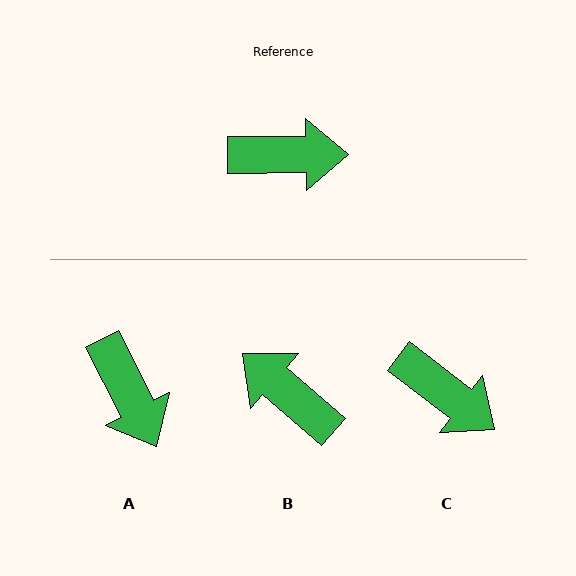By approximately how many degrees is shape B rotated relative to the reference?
Approximately 139 degrees counter-clockwise.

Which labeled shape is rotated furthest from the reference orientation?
B, about 139 degrees away.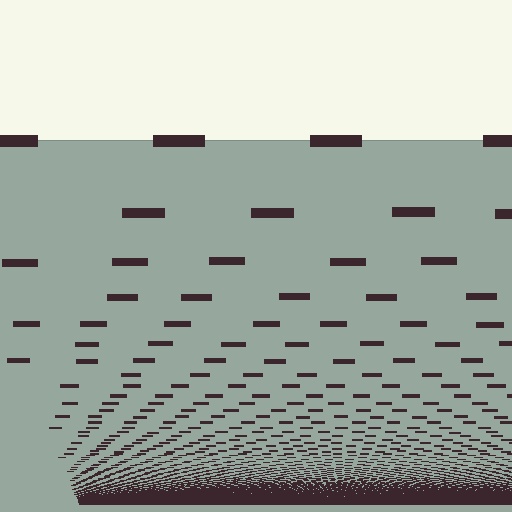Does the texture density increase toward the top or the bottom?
Density increases toward the bottom.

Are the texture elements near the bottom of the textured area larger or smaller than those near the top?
Smaller. The gradient is inverted — elements near the bottom are smaller and denser.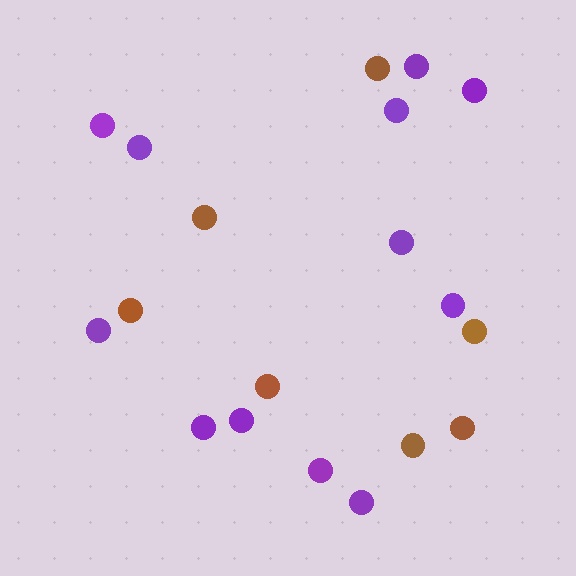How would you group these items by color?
There are 2 groups: one group of brown circles (7) and one group of purple circles (12).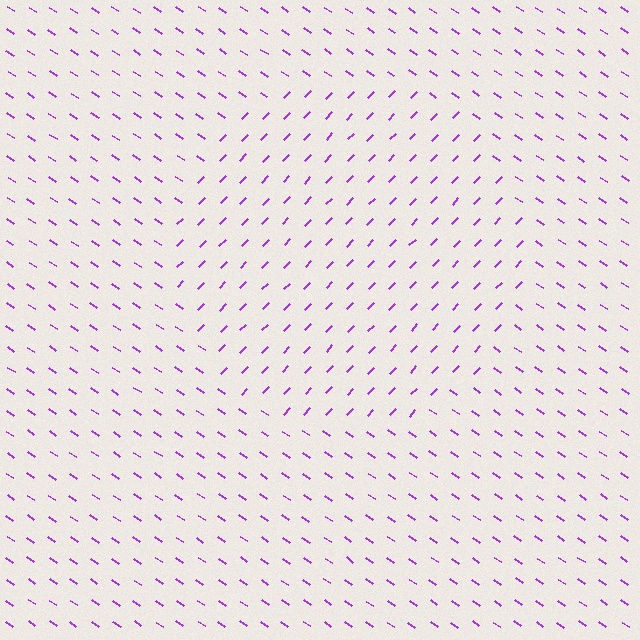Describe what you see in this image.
The image is filled with small purple line segments. A circle region in the image has lines oriented differently from the surrounding lines, creating a visible texture boundary.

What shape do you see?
I see a circle.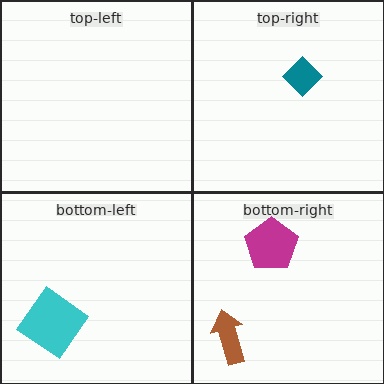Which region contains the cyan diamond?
The bottom-left region.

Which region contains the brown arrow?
The bottom-right region.